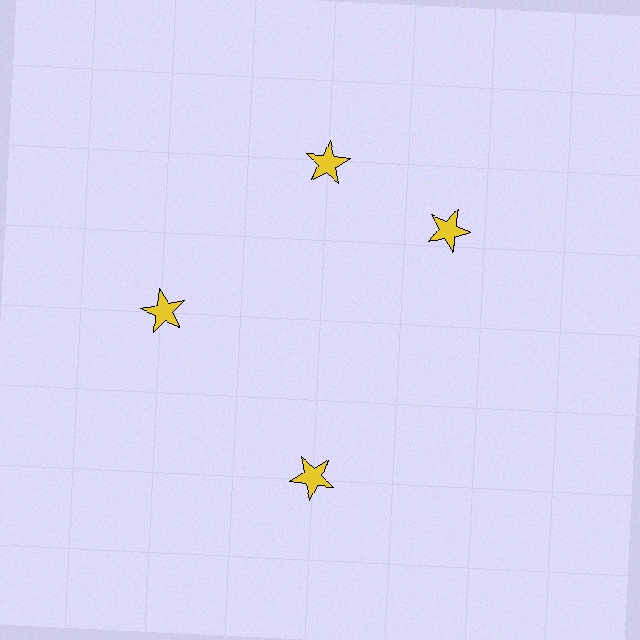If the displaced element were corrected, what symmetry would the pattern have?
It would have 4-fold rotational symmetry — the pattern would map onto itself every 90 degrees.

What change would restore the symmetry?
The symmetry would be restored by rotating it back into even spacing with its neighbors so that all 4 stars sit at equal angles and equal distance from the center.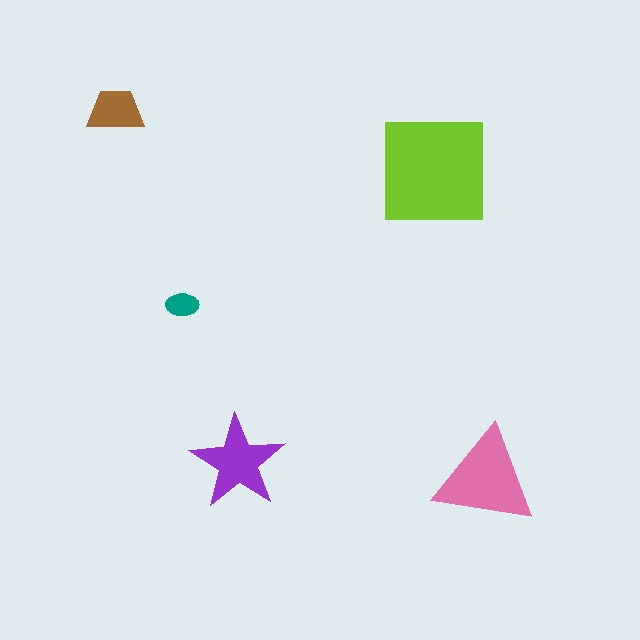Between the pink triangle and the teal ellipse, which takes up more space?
The pink triangle.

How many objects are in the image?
There are 5 objects in the image.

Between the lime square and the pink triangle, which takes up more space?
The lime square.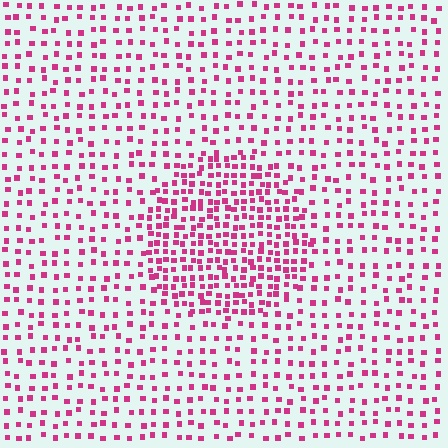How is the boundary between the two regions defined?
The boundary is defined by a change in element density (approximately 2.1x ratio). All elements are the same color, size, and shape.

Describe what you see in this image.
The image contains small magenta elements arranged at two different densities. A circle-shaped region is visible where the elements are more densely packed than the surrounding area.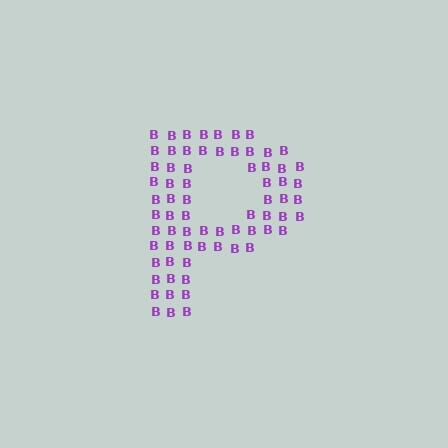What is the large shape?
The large shape is the letter P.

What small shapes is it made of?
It is made of small letter B's.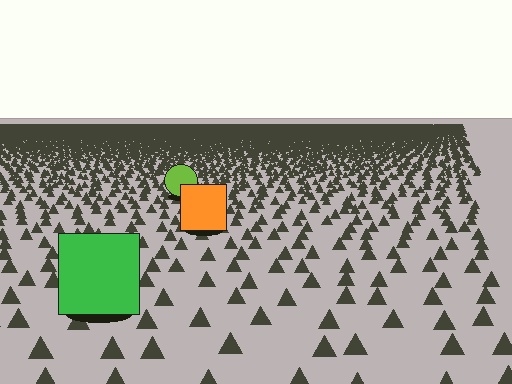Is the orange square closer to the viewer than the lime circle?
Yes. The orange square is closer — you can tell from the texture gradient: the ground texture is coarser near it.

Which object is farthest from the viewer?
The lime circle is farthest from the viewer. It appears smaller and the ground texture around it is denser.